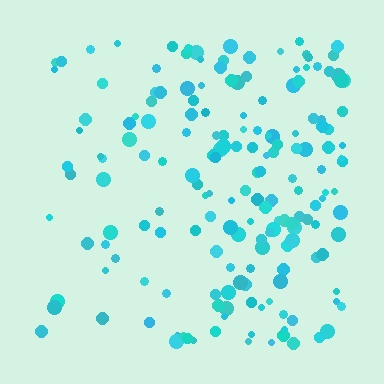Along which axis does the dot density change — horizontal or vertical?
Horizontal.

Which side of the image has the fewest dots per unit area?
The left.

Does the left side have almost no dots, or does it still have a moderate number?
Still a moderate number, just noticeably fewer than the right.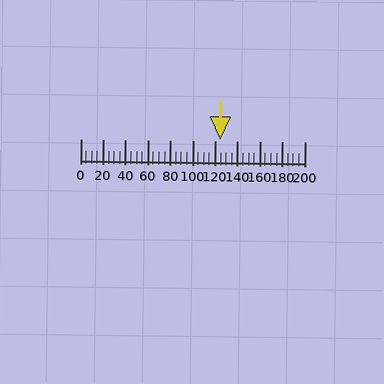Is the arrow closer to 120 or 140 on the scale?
The arrow is closer to 120.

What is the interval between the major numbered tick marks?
The major tick marks are spaced 20 units apart.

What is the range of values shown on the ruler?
The ruler shows values from 0 to 200.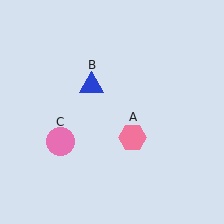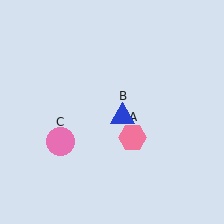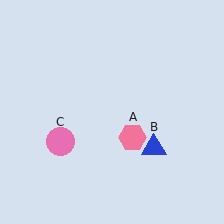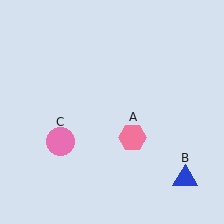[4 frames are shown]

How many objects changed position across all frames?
1 object changed position: blue triangle (object B).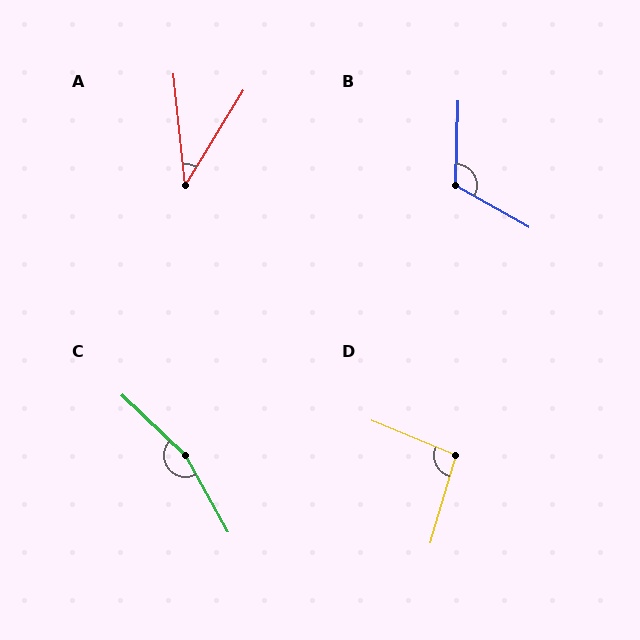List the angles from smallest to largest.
A (37°), D (96°), B (118°), C (162°).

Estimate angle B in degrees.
Approximately 118 degrees.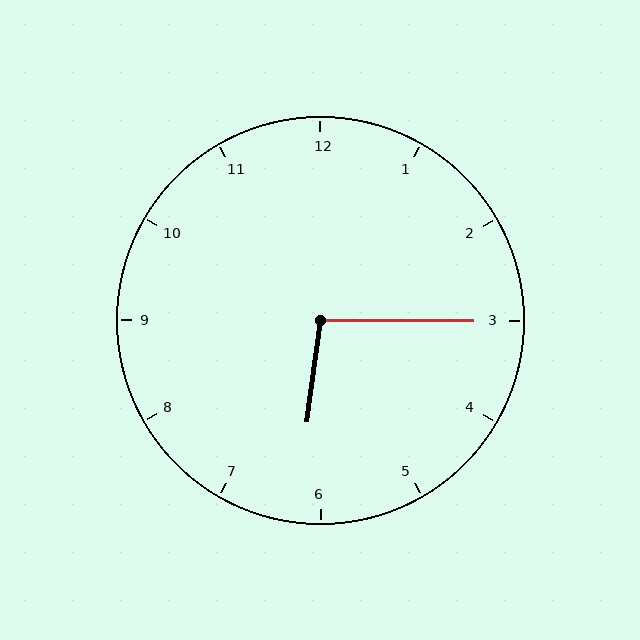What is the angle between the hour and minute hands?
Approximately 98 degrees.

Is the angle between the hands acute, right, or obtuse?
It is obtuse.